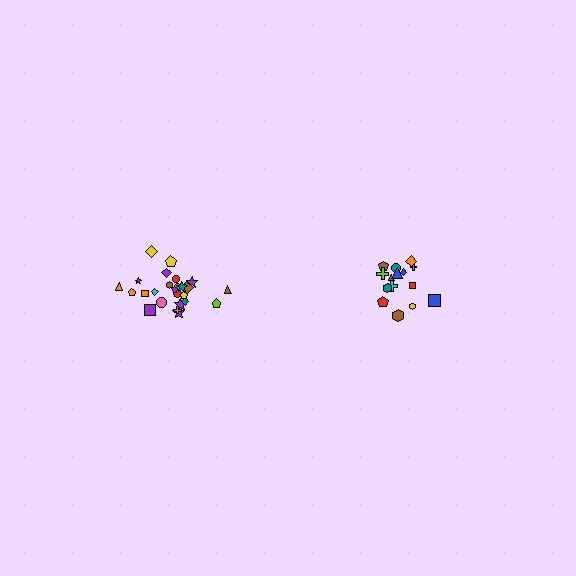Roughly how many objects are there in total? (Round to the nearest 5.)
Roughly 40 objects in total.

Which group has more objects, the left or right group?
The left group.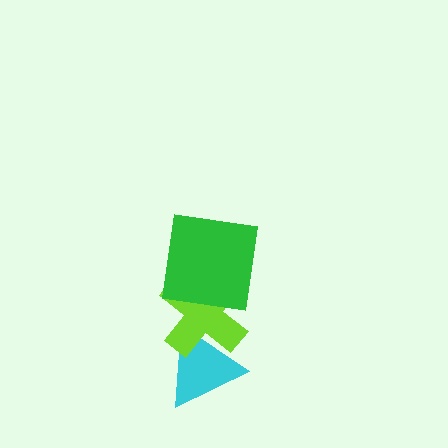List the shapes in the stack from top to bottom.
From top to bottom: the green square, the lime cross, the cyan triangle.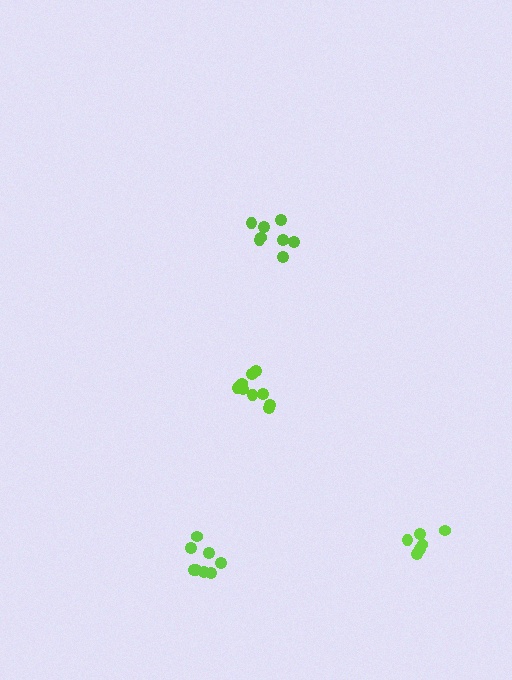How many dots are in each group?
Group 1: 8 dots, Group 2: 8 dots, Group 3: 9 dots, Group 4: 6 dots (31 total).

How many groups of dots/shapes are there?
There are 4 groups.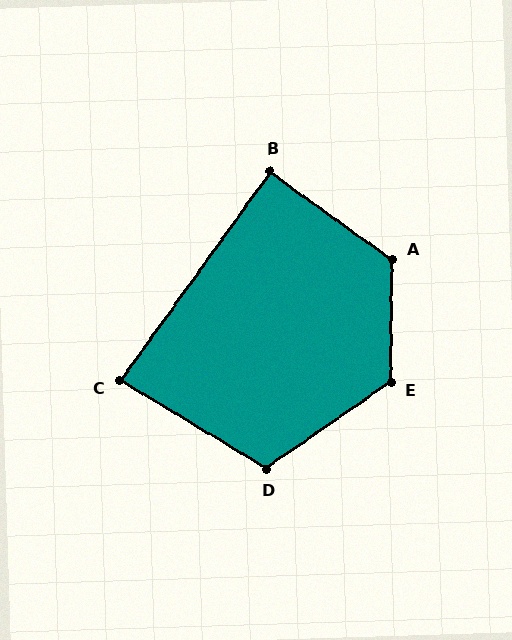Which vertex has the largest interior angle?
A, at approximately 125 degrees.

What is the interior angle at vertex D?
Approximately 114 degrees (obtuse).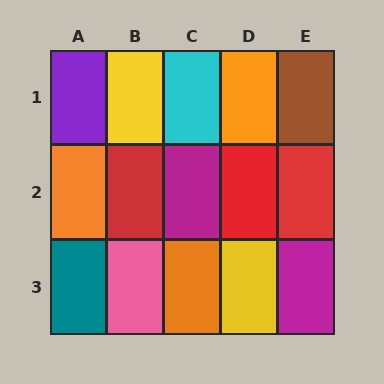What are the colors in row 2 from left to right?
Orange, red, magenta, red, red.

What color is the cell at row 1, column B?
Yellow.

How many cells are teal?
1 cell is teal.